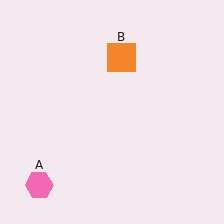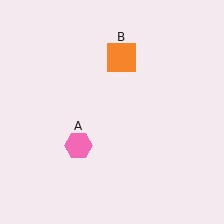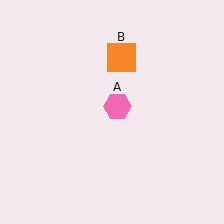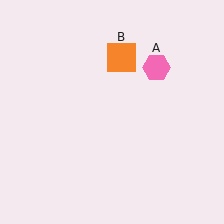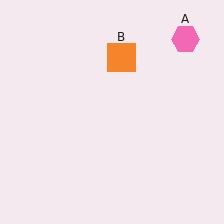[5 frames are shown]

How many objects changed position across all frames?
1 object changed position: pink hexagon (object A).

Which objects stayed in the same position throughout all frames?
Orange square (object B) remained stationary.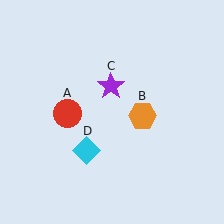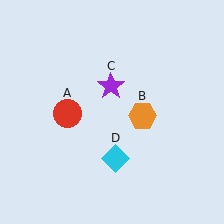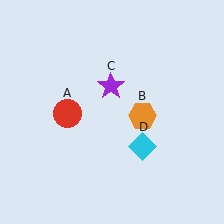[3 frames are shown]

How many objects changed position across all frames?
1 object changed position: cyan diamond (object D).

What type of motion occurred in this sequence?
The cyan diamond (object D) rotated counterclockwise around the center of the scene.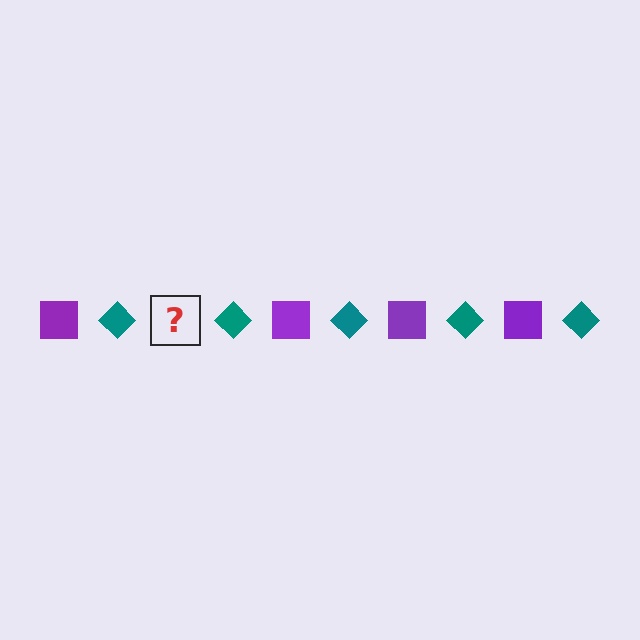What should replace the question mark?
The question mark should be replaced with a purple square.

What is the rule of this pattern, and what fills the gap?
The rule is that the pattern alternates between purple square and teal diamond. The gap should be filled with a purple square.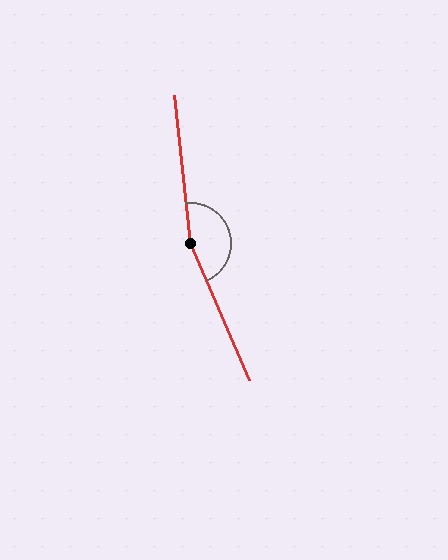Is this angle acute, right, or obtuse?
It is obtuse.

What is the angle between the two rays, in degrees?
Approximately 163 degrees.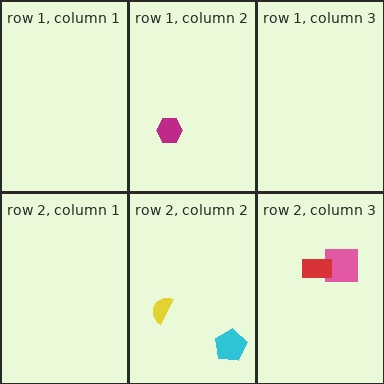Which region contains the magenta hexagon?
The row 1, column 2 region.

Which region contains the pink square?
The row 2, column 3 region.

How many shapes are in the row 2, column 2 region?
2.